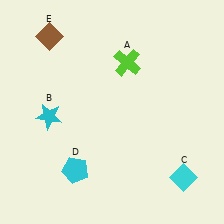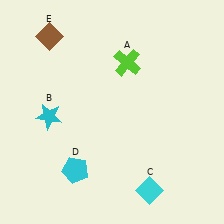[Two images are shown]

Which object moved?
The cyan diamond (C) moved left.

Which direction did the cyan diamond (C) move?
The cyan diamond (C) moved left.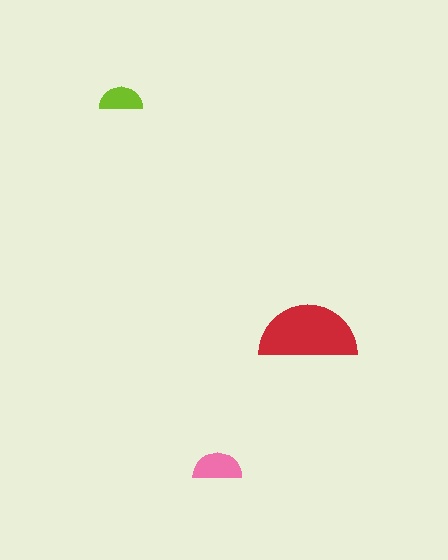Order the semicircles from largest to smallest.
the red one, the pink one, the lime one.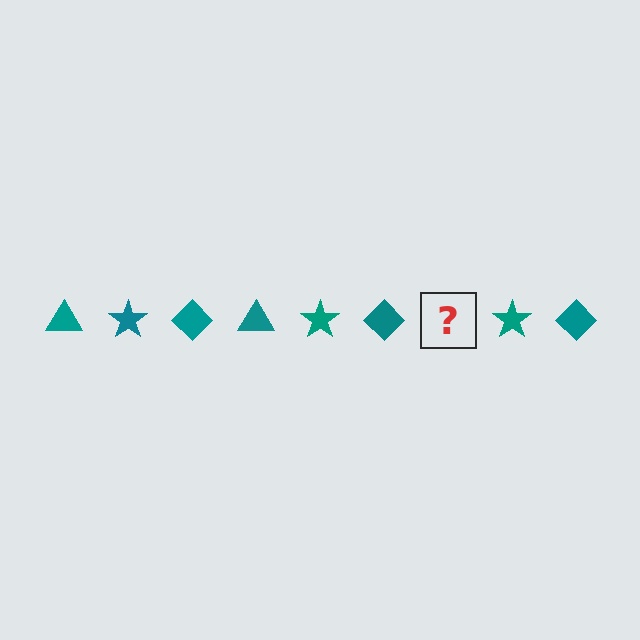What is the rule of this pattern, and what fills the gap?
The rule is that the pattern cycles through triangle, star, diamond shapes in teal. The gap should be filled with a teal triangle.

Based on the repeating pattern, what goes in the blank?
The blank should be a teal triangle.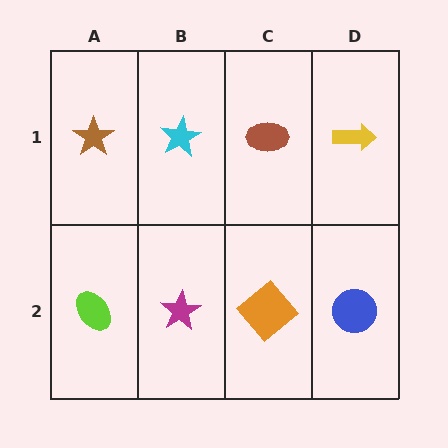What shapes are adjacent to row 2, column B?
A cyan star (row 1, column B), a lime ellipse (row 2, column A), an orange diamond (row 2, column C).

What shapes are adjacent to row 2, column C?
A brown ellipse (row 1, column C), a magenta star (row 2, column B), a blue circle (row 2, column D).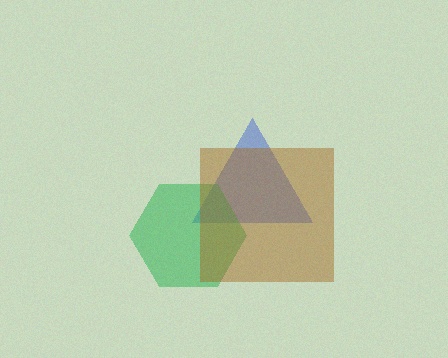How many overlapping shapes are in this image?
There are 3 overlapping shapes in the image.